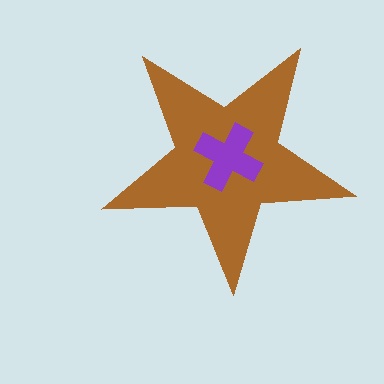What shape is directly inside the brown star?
The purple cross.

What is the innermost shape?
The purple cross.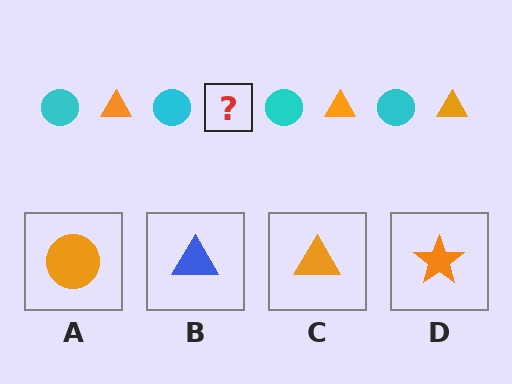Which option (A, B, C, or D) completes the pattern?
C.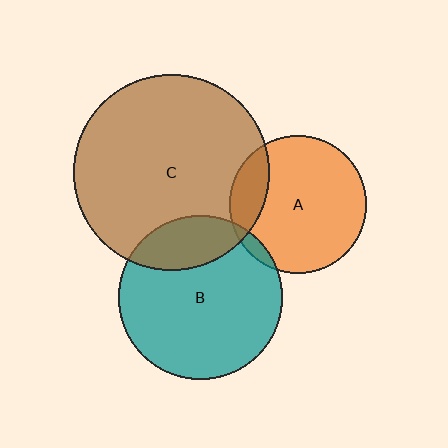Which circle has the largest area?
Circle C (brown).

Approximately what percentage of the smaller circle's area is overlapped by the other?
Approximately 5%.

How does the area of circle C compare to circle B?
Approximately 1.4 times.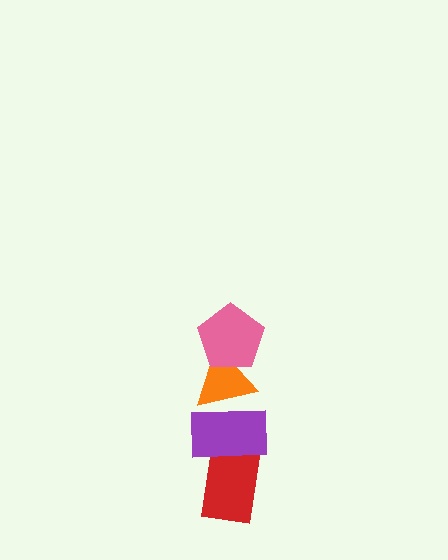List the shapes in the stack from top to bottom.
From top to bottom: the pink pentagon, the orange triangle, the purple rectangle, the red rectangle.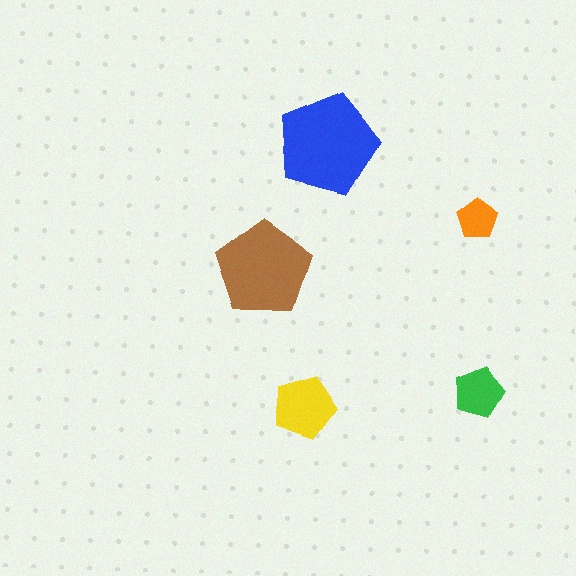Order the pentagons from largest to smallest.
the blue one, the brown one, the yellow one, the green one, the orange one.